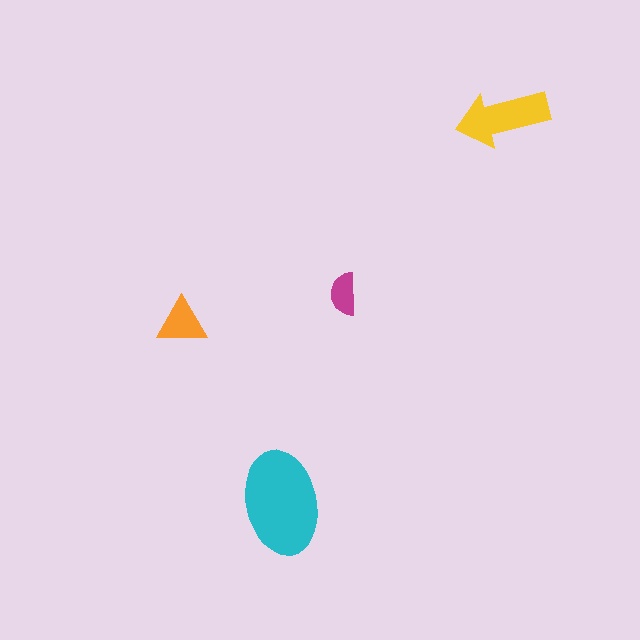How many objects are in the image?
There are 4 objects in the image.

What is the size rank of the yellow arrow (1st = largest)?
2nd.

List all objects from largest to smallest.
The cyan ellipse, the yellow arrow, the orange triangle, the magenta semicircle.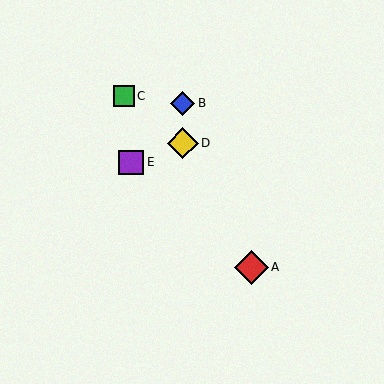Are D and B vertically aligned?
Yes, both are at x≈183.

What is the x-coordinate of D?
Object D is at x≈183.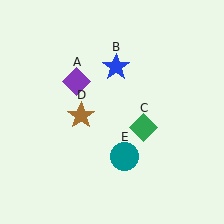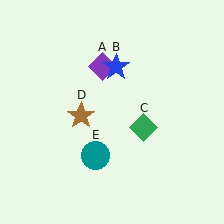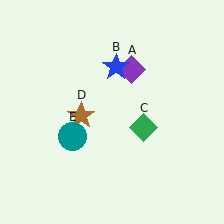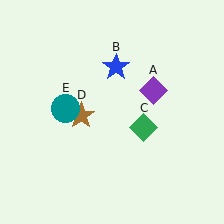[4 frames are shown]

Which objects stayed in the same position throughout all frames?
Blue star (object B) and green diamond (object C) and brown star (object D) remained stationary.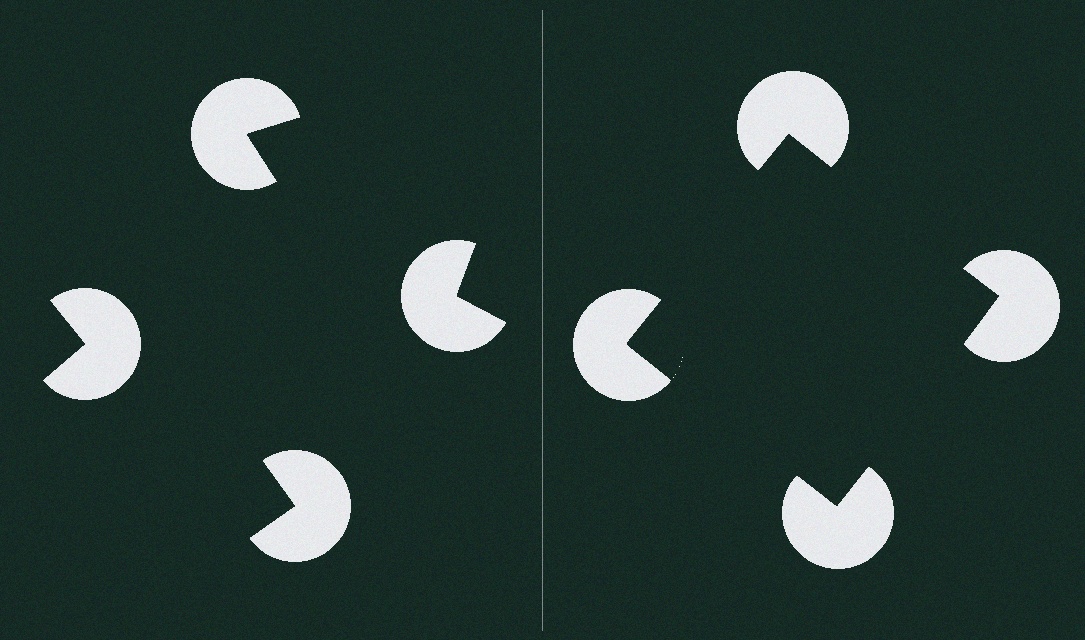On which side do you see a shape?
An illusory square appears on the right side. On the left side the wedge cuts are rotated, so no coherent shape forms.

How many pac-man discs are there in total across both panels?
8 — 4 on each side.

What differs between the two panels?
The pac-man discs are positioned identically on both sides; only the wedge orientations differ. On the right they align to a square; on the left they are misaligned.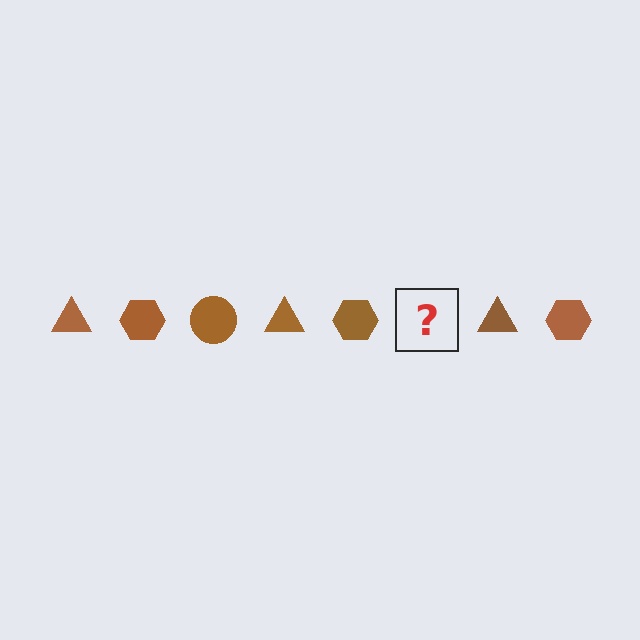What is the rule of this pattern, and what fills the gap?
The rule is that the pattern cycles through triangle, hexagon, circle shapes in brown. The gap should be filled with a brown circle.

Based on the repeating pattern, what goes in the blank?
The blank should be a brown circle.